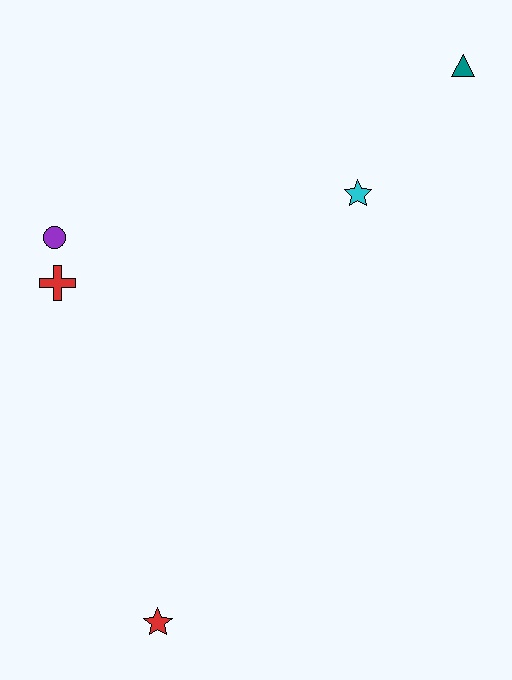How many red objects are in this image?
There are 2 red objects.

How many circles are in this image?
There is 1 circle.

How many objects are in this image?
There are 5 objects.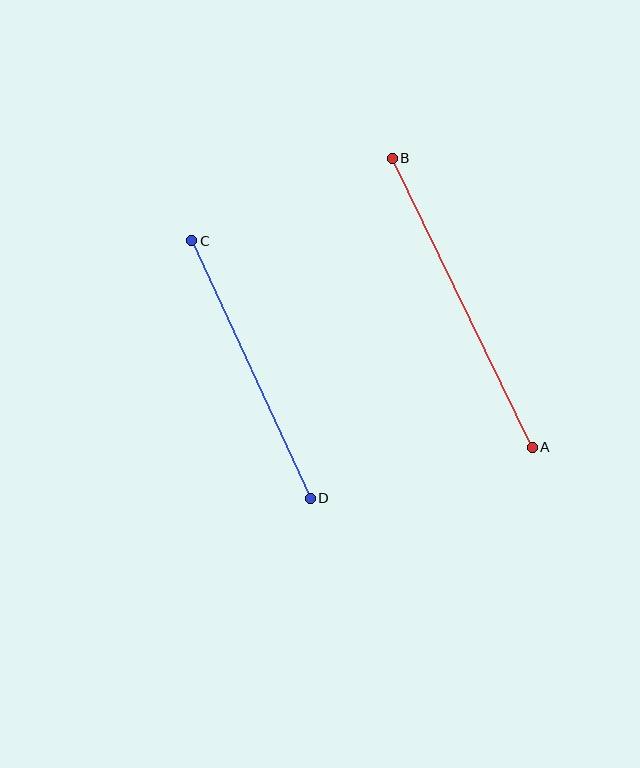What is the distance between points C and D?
The distance is approximately 283 pixels.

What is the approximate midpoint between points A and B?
The midpoint is at approximately (462, 303) pixels.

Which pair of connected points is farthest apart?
Points A and B are farthest apart.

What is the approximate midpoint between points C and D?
The midpoint is at approximately (251, 370) pixels.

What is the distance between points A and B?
The distance is approximately 321 pixels.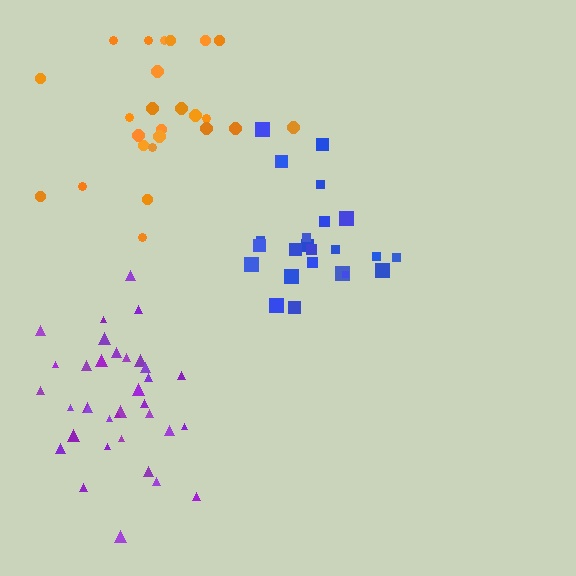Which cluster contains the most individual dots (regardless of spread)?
Purple (35).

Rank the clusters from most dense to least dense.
purple, blue, orange.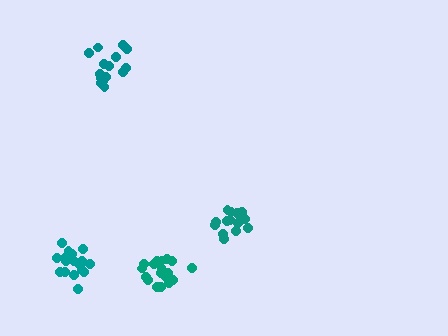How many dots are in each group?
Group 1: 15 dots, Group 2: 19 dots, Group 3: 15 dots, Group 4: 18 dots (67 total).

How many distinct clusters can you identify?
There are 4 distinct clusters.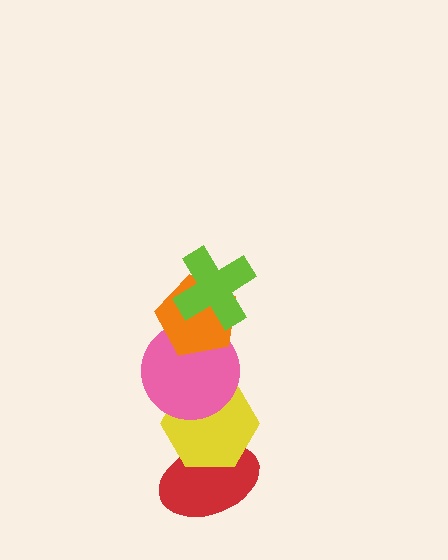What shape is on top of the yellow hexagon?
The pink circle is on top of the yellow hexagon.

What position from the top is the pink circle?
The pink circle is 3rd from the top.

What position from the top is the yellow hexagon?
The yellow hexagon is 4th from the top.